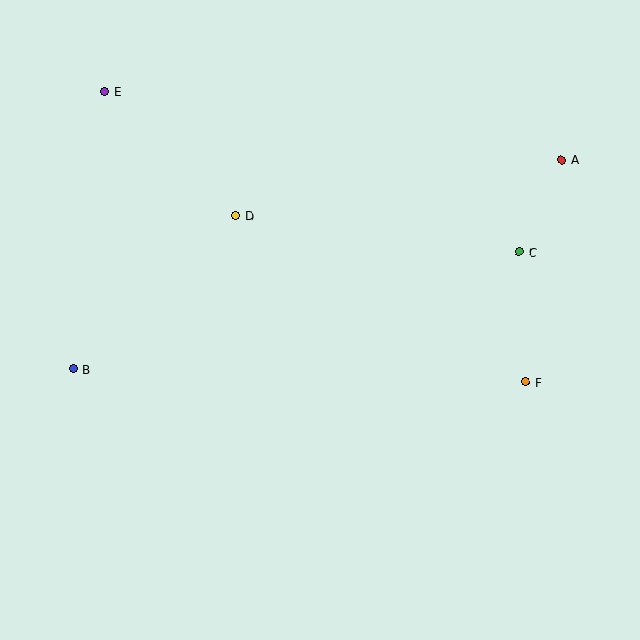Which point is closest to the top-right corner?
Point A is closest to the top-right corner.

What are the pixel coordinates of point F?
Point F is at (526, 382).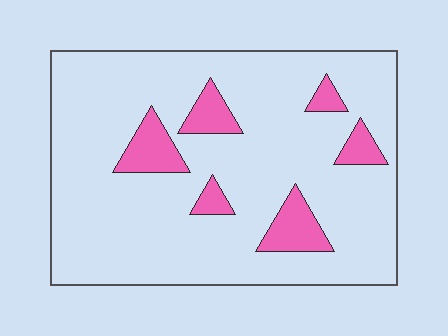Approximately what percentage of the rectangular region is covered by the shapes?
Approximately 15%.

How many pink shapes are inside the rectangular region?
6.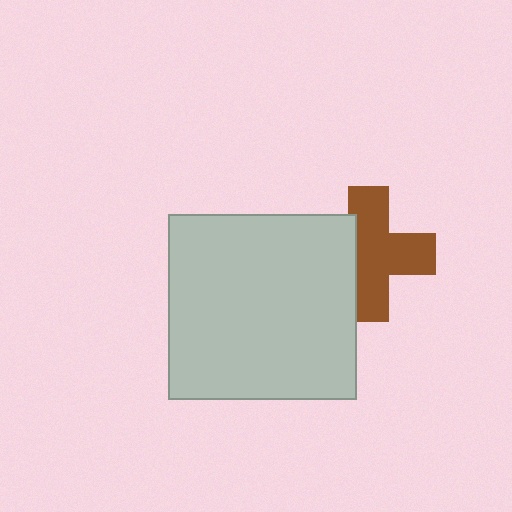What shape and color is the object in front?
The object in front is a light gray rectangle.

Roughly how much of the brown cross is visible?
Most of it is visible (roughly 68%).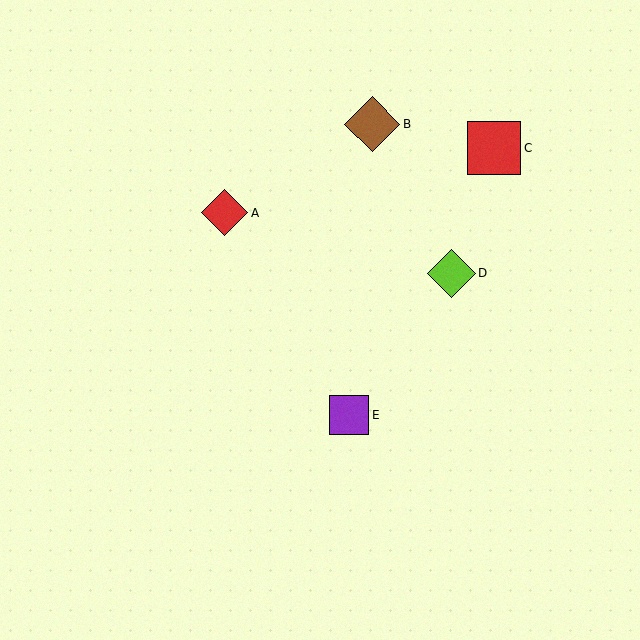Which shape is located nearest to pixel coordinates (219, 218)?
The red diamond (labeled A) at (225, 213) is nearest to that location.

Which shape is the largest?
The brown diamond (labeled B) is the largest.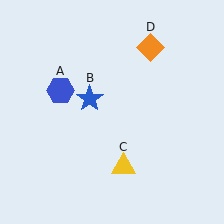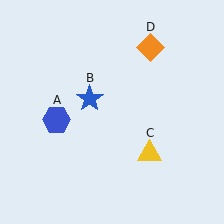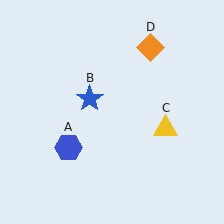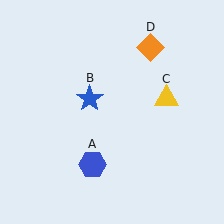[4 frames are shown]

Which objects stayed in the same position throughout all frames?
Blue star (object B) and orange diamond (object D) remained stationary.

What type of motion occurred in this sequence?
The blue hexagon (object A), yellow triangle (object C) rotated counterclockwise around the center of the scene.